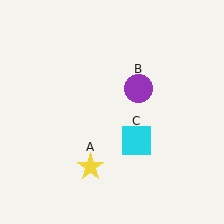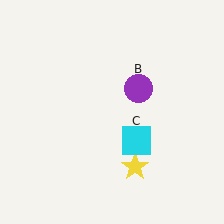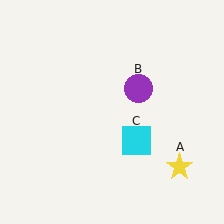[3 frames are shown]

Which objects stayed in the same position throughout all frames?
Purple circle (object B) and cyan square (object C) remained stationary.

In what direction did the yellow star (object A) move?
The yellow star (object A) moved right.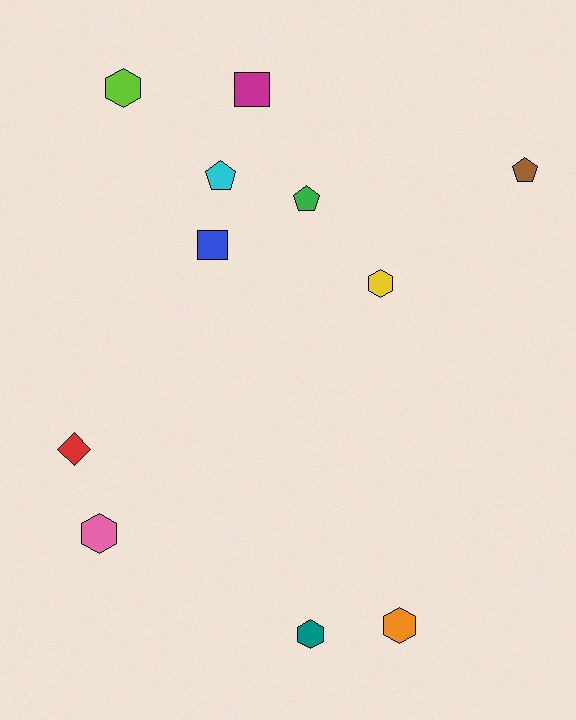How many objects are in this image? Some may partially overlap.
There are 11 objects.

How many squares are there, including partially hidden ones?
There are 2 squares.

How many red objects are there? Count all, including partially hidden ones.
There is 1 red object.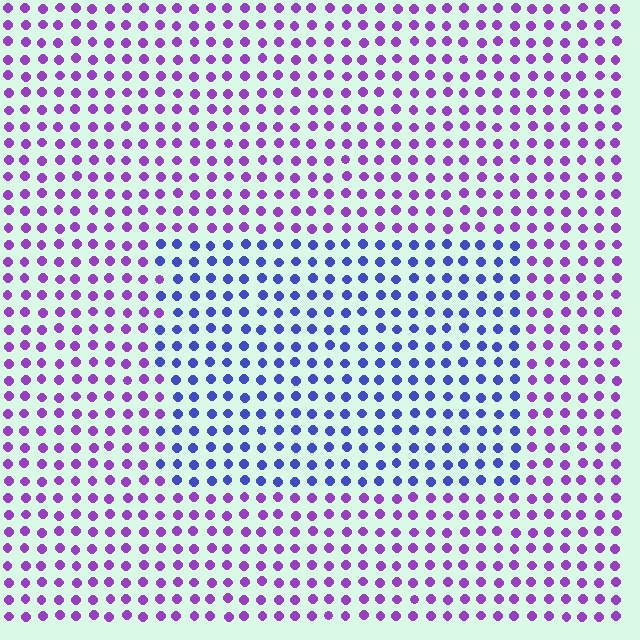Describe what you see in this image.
The image is filled with small purple elements in a uniform arrangement. A rectangle-shaped region is visible where the elements are tinted to a slightly different hue, forming a subtle color boundary.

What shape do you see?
I see a rectangle.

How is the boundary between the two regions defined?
The boundary is defined purely by a slight shift in hue (about 47 degrees). Spacing, size, and orientation are identical on both sides.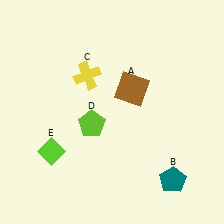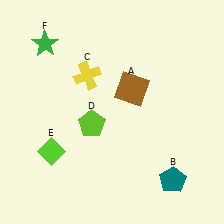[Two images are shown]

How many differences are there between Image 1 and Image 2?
There is 1 difference between the two images.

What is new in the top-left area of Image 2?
A green star (F) was added in the top-left area of Image 2.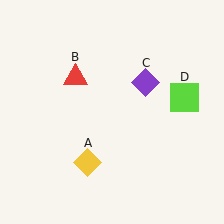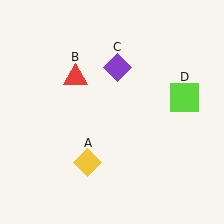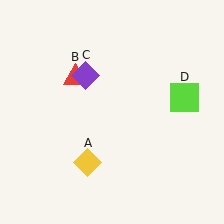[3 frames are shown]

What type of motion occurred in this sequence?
The purple diamond (object C) rotated counterclockwise around the center of the scene.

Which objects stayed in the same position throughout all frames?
Yellow diamond (object A) and red triangle (object B) and lime square (object D) remained stationary.